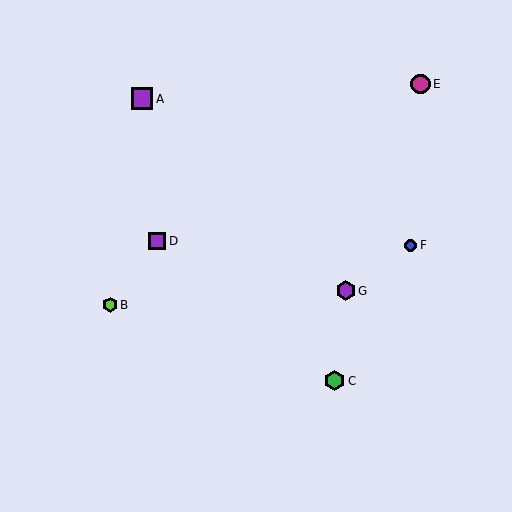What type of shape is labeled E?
Shape E is a magenta circle.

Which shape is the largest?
The purple square (labeled A) is the largest.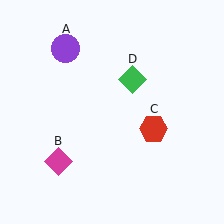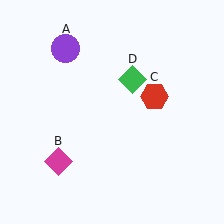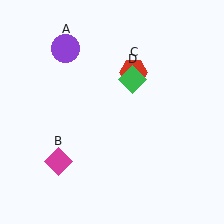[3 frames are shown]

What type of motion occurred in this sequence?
The red hexagon (object C) rotated counterclockwise around the center of the scene.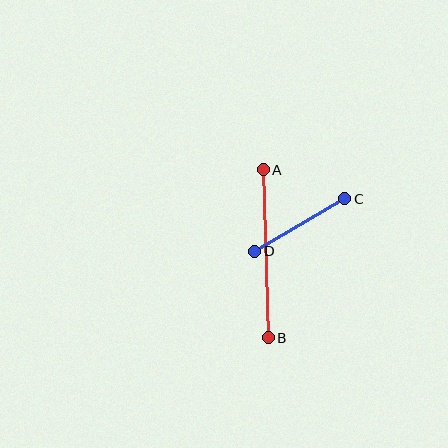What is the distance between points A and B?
The distance is approximately 168 pixels.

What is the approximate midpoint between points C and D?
The midpoint is at approximately (300, 225) pixels.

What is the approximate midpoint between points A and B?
The midpoint is at approximately (266, 254) pixels.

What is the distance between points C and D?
The distance is approximately 104 pixels.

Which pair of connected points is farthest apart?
Points A and B are farthest apart.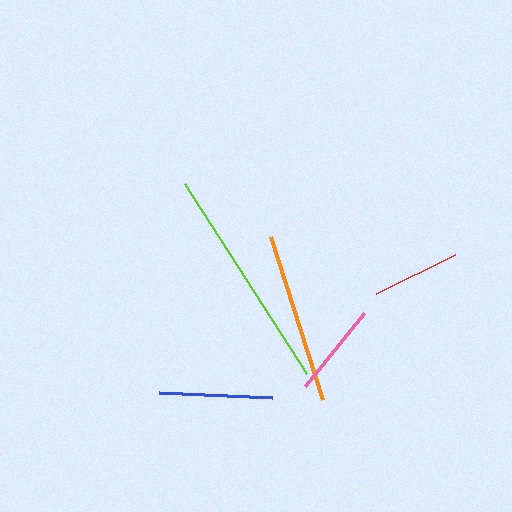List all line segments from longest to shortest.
From longest to shortest: lime, orange, blue, pink, red.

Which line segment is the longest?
The lime line is the longest at approximately 226 pixels.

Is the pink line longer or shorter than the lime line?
The lime line is longer than the pink line.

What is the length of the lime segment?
The lime segment is approximately 226 pixels long.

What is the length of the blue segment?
The blue segment is approximately 113 pixels long.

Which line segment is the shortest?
The red line is the shortest at approximately 88 pixels.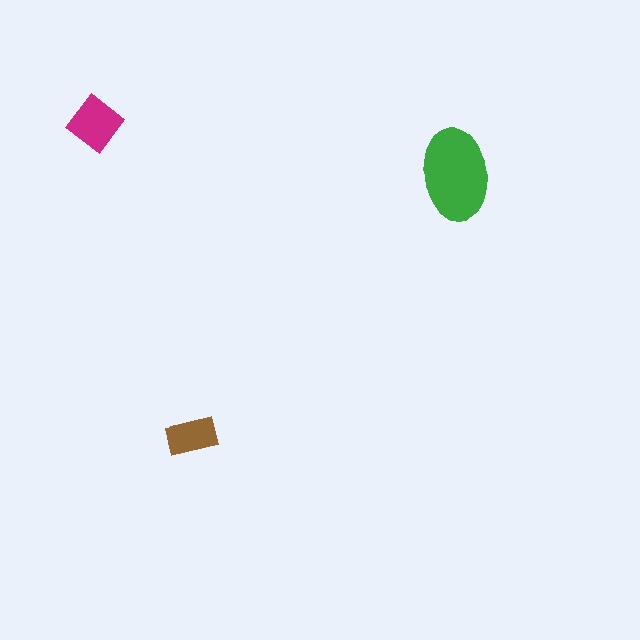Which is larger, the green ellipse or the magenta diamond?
The green ellipse.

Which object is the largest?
The green ellipse.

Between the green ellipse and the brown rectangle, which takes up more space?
The green ellipse.